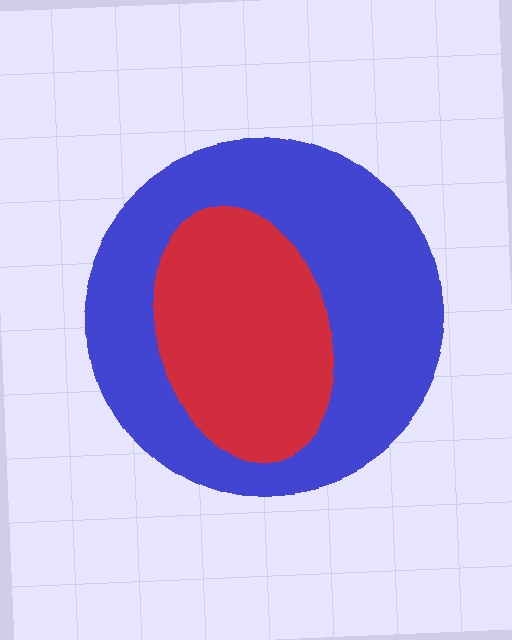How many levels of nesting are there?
2.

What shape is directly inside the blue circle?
The red ellipse.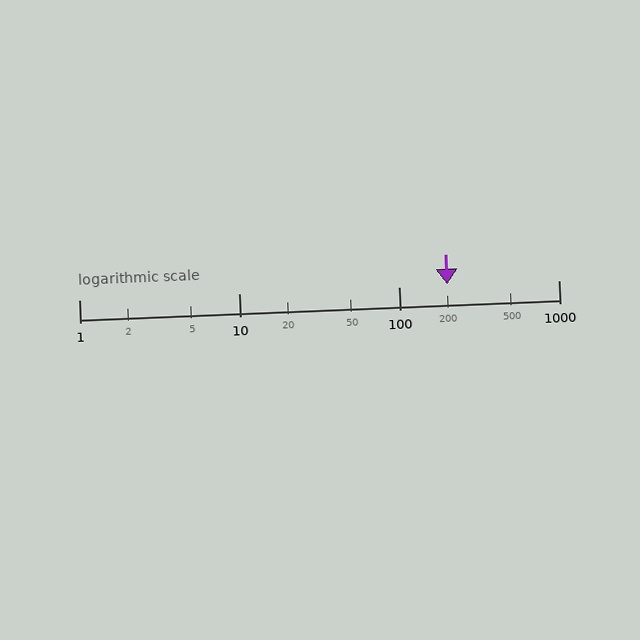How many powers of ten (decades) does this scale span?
The scale spans 3 decades, from 1 to 1000.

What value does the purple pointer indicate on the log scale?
The pointer indicates approximately 200.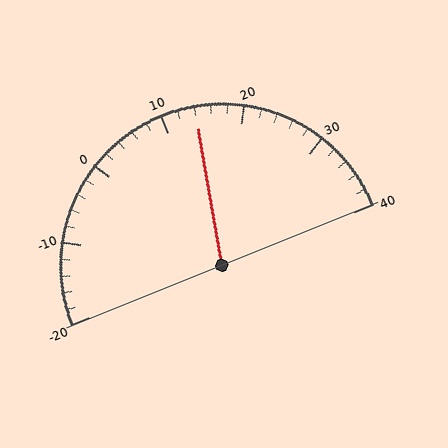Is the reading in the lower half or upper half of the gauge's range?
The reading is in the upper half of the range (-20 to 40).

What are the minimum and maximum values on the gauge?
The gauge ranges from -20 to 40.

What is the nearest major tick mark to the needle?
The nearest major tick mark is 10.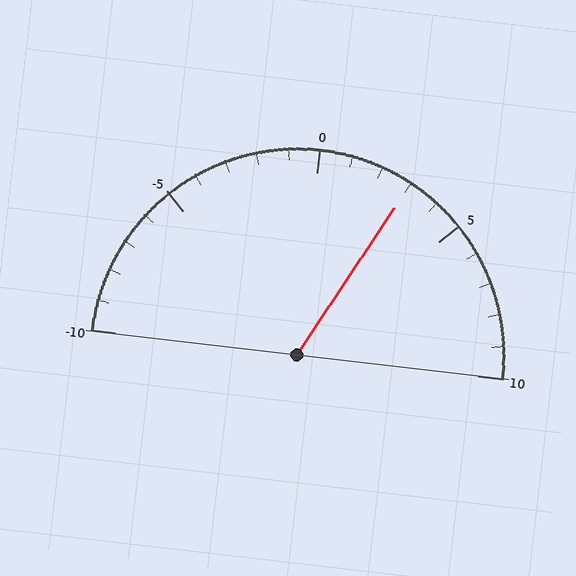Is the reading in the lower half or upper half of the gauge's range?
The reading is in the upper half of the range (-10 to 10).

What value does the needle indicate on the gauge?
The needle indicates approximately 3.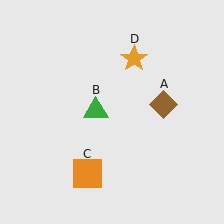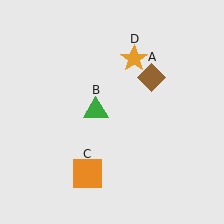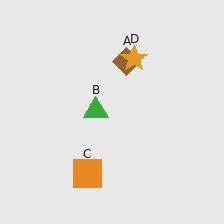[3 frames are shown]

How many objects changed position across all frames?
1 object changed position: brown diamond (object A).